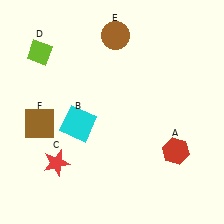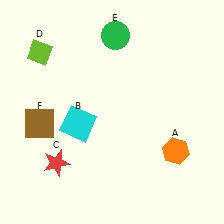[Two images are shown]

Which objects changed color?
A changed from red to orange. E changed from brown to green.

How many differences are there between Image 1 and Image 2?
There are 2 differences between the two images.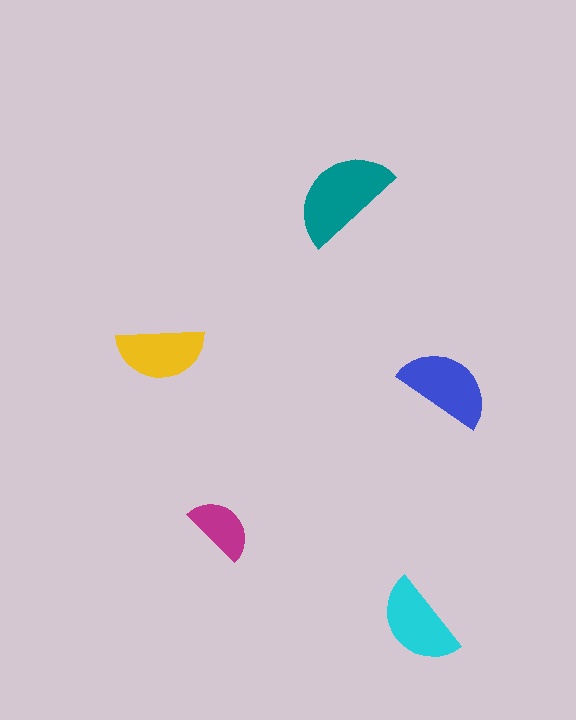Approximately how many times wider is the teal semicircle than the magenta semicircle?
About 1.5 times wider.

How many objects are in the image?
There are 5 objects in the image.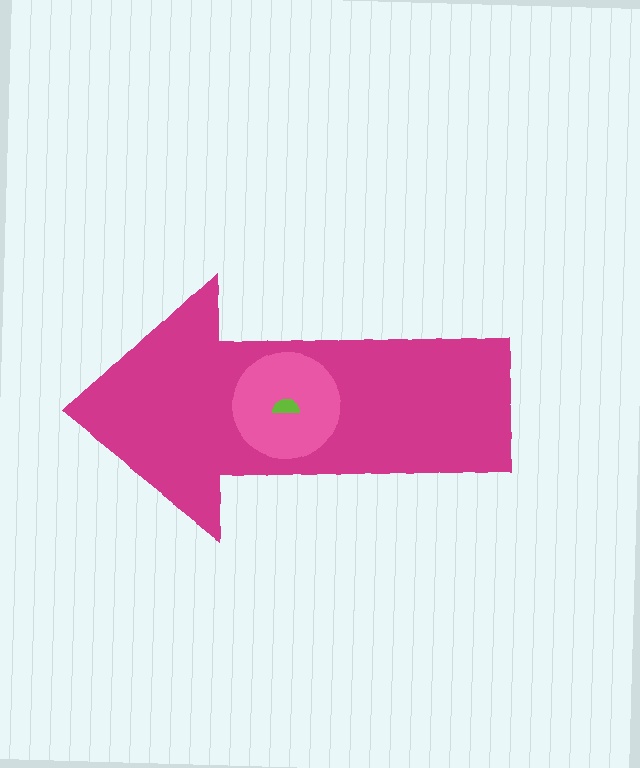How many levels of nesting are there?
3.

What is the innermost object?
The lime semicircle.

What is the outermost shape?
The magenta arrow.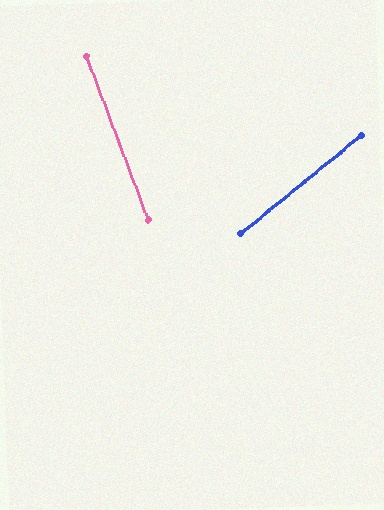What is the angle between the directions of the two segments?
Approximately 71 degrees.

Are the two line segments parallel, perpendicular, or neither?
Neither parallel nor perpendicular — they differ by about 71°.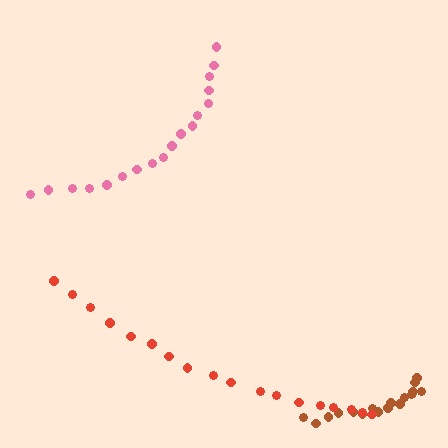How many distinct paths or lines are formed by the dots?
There are 3 distinct paths.